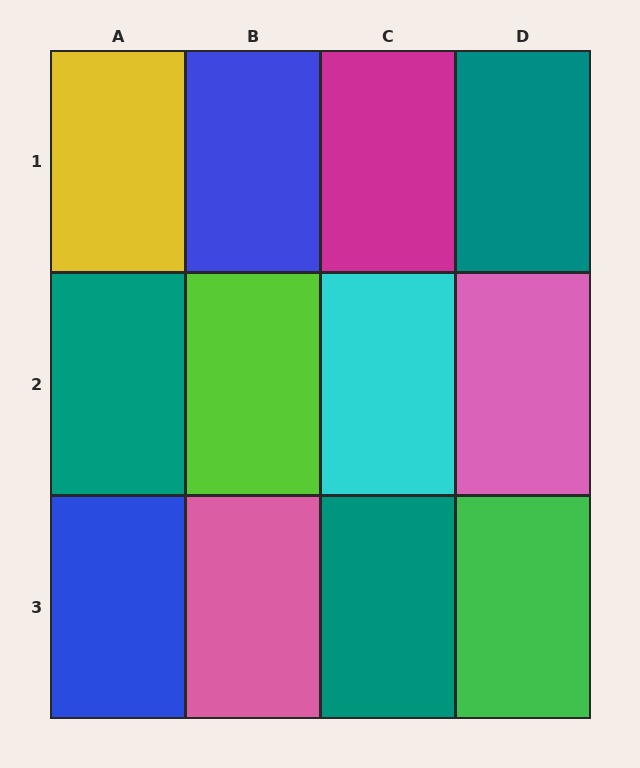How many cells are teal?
3 cells are teal.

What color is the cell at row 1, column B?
Blue.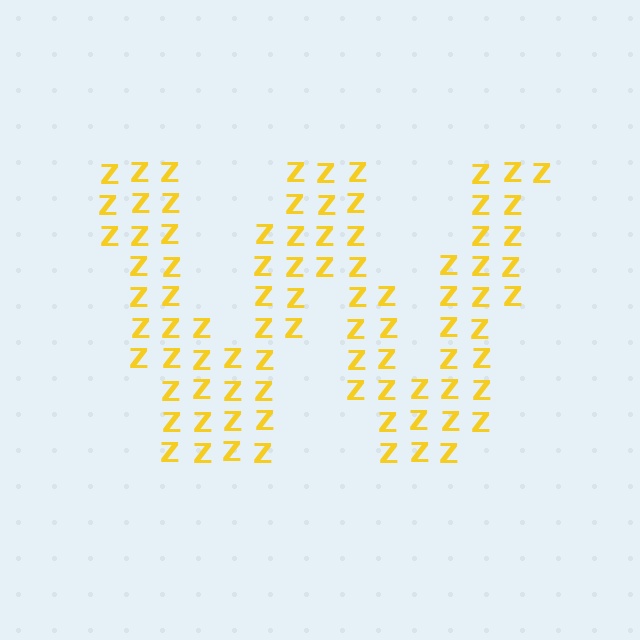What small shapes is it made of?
It is made of small letter Z's.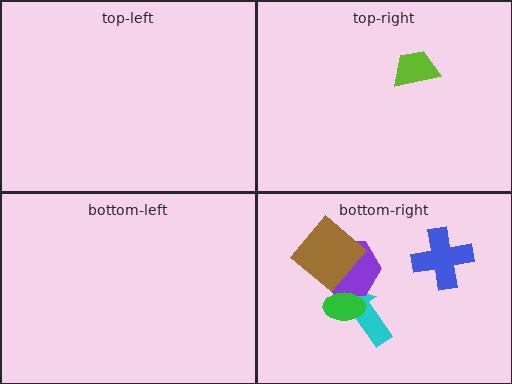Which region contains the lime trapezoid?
The top-right region.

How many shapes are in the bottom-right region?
5.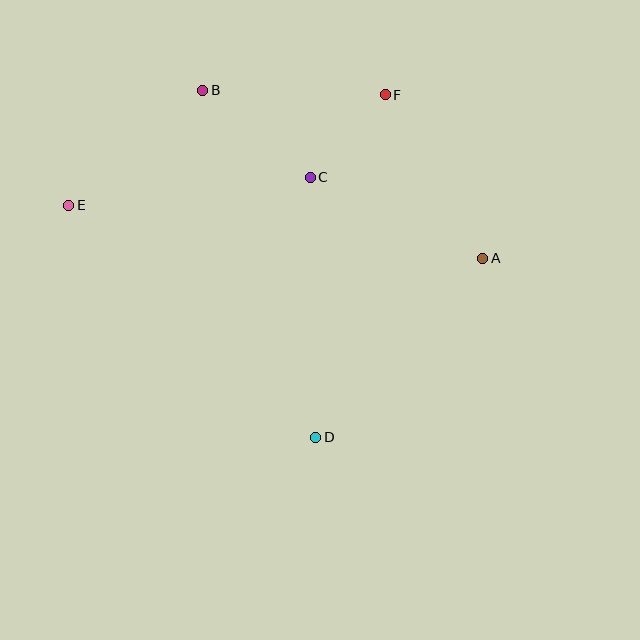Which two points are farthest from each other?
Points A and E are farthest from each other.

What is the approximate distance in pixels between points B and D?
The distance between B and D is approximately 365 pixels.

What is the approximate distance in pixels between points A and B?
The distance between A and B is approximately 327 pixels.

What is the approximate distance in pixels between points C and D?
The distance between C and D is approximately 260 pixels.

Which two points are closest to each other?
Points C and F are closest to each other.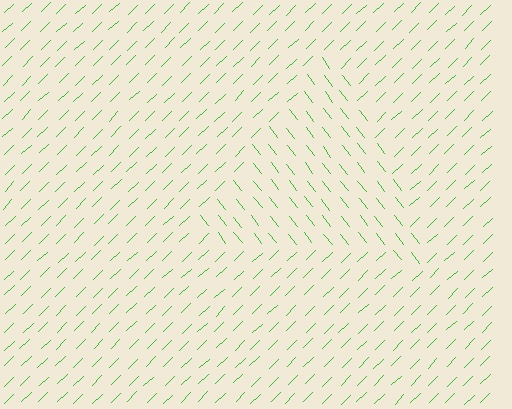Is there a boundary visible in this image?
Yes, there is a texture boundary formed by a change in line orientation.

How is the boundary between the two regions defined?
The boundary is defined purely by a change in line orientation (approximately 83 degrees difference). All lines are the same color and thickness.